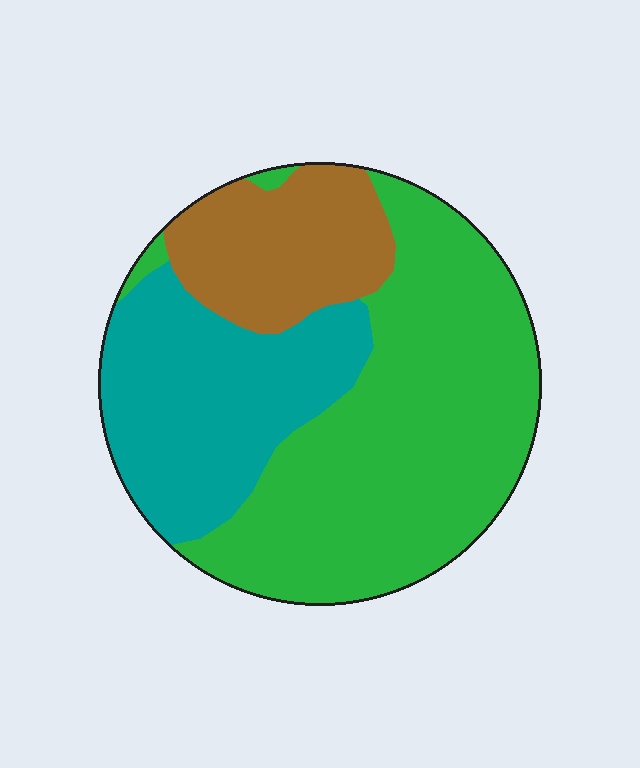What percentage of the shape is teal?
Teal covers roughly 30% of the shape.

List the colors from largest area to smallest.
From largest to smallest: green, teal, brown.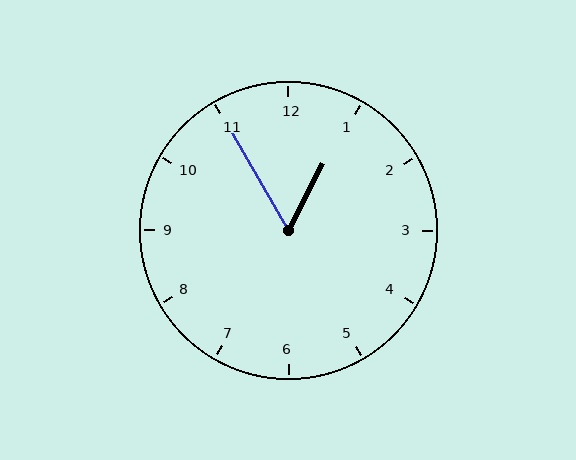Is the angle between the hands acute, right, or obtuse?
It is acute.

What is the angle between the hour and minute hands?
Approximately 58 degrees.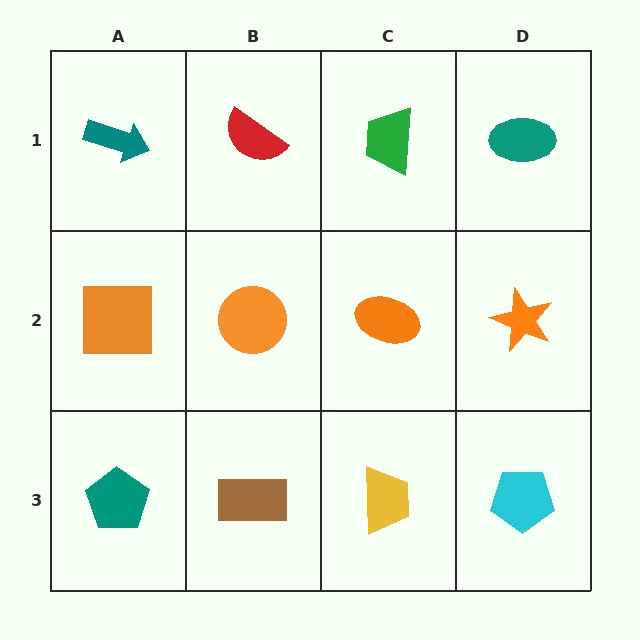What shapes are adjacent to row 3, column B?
An orange circle (row 2, column B), a teal pentagon (row 3, column A), a yellow trapezoid (row 3, column C).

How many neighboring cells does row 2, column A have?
3.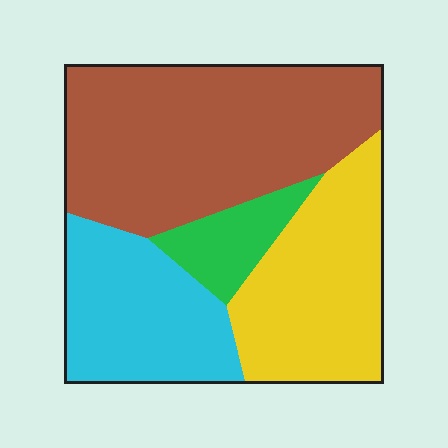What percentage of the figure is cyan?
Cyan takes up between a sixth and a third of the figure.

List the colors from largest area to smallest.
From largest to smallest: brown, yellow, cyan, green.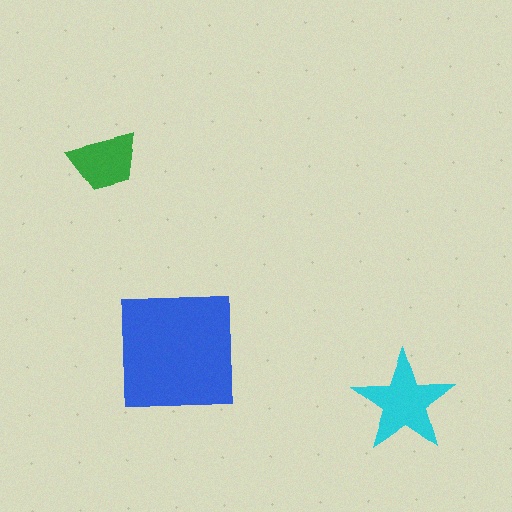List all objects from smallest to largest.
The green trapezoid, the cyan star, the blue square.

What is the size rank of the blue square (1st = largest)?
1st.